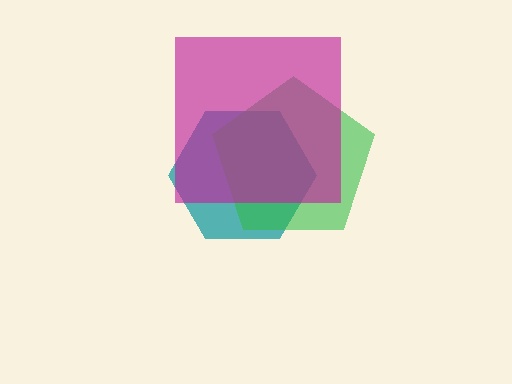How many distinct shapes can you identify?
There are 3 distinct shapes: a teal hexagon, a green pentagon, a magenta square.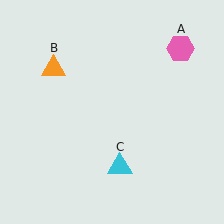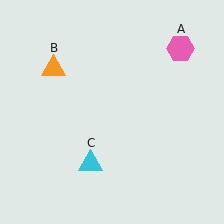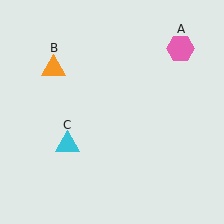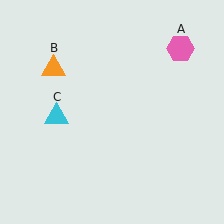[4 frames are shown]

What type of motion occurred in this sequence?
The cyan triangle (object C) rotated clockwise around the center of the scene.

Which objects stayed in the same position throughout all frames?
Pink hexagon (object A) and orange triangle (object B) remained stationary.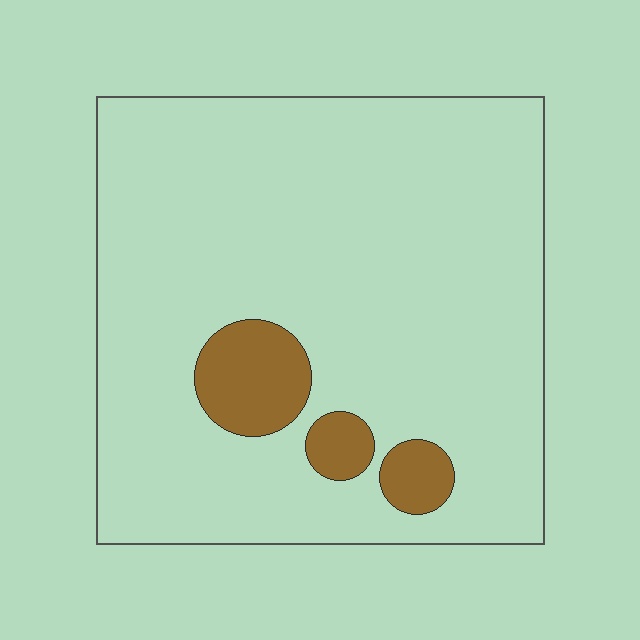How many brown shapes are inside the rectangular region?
3.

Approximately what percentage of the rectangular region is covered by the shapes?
Approximately 10%.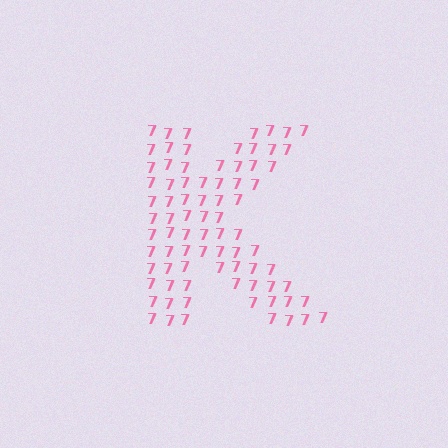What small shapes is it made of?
It is made of small digit 7's.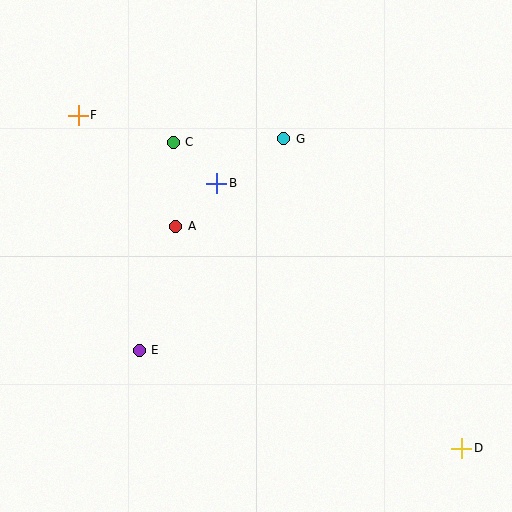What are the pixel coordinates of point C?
Point C is at (173, 142).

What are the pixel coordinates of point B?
Point B is at (217, 183).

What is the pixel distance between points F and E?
The distance between F and E is 243 pixels.